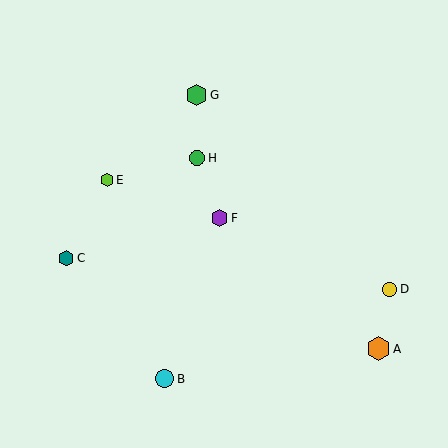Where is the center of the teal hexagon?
The center of the teal hexagon is at (66, 258).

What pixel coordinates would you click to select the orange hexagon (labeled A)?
Click at (379, 349) to select the orange hexagon A.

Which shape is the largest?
The orange hexagon (labeled A) is the largest.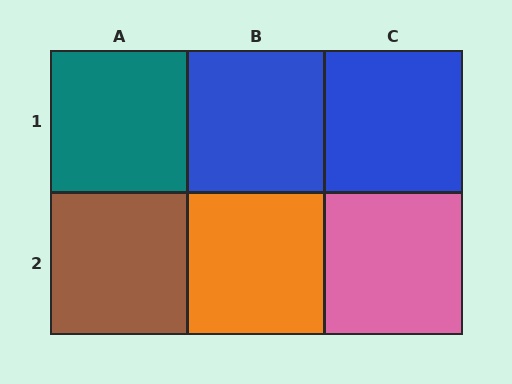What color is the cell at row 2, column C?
Pink.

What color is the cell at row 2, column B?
Orange.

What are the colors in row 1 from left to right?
Teal, blue, blue.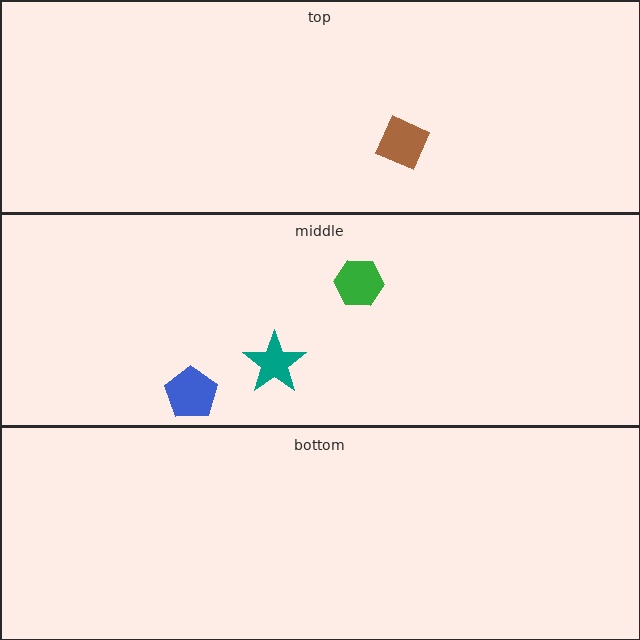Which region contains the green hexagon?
The middle region.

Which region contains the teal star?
The middle region.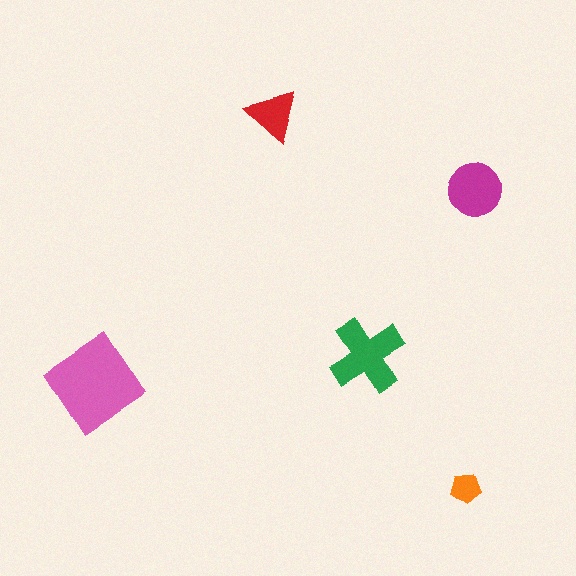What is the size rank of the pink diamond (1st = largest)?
1st.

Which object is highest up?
The red triangle is topmost.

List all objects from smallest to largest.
The orange pentagon, the red triangle, the magenta circle, the green cross, the pink diamond.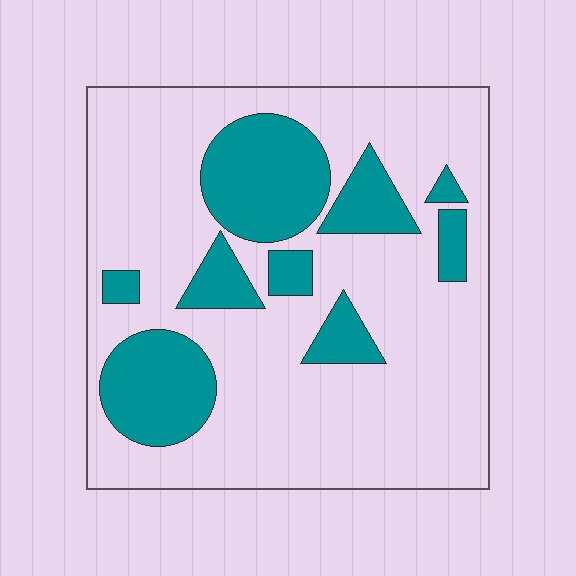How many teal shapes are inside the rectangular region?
9.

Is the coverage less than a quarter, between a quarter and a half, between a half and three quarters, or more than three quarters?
Between a quarter and a half.